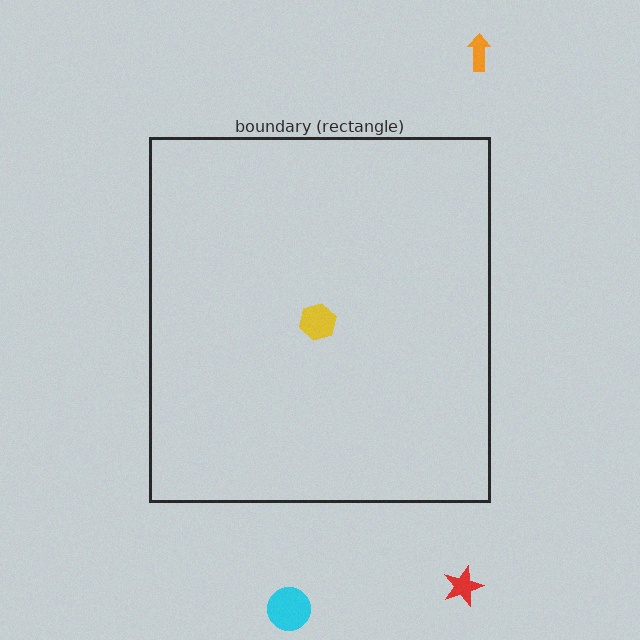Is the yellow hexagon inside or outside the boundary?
Inside.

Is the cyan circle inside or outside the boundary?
Outside.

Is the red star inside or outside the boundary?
Outside.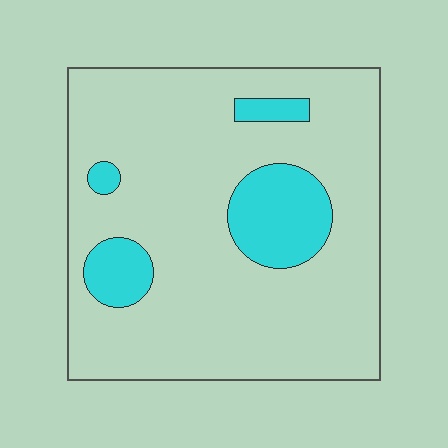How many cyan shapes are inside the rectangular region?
4.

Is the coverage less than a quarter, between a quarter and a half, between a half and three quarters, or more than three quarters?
Less than a quarter.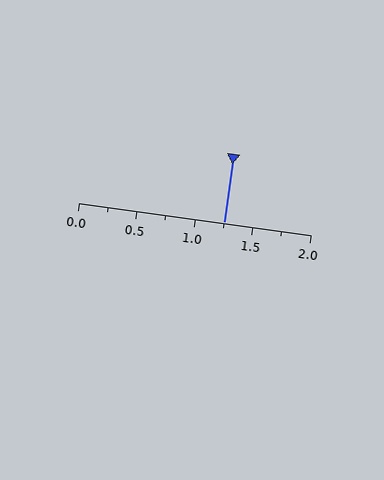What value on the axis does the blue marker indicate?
The marker indicates approximately 1.25.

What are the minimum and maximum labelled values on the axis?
The axis runs from 0.0 to 2.0.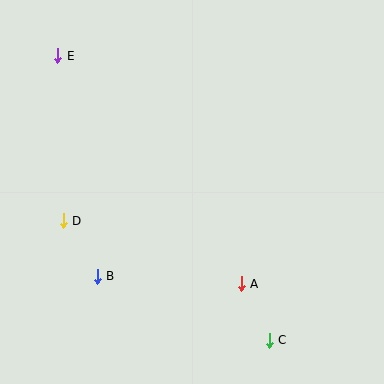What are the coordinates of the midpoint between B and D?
The midpoint between B and D is at (80, 248).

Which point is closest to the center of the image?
Point A at (241, 284) is closest to the center.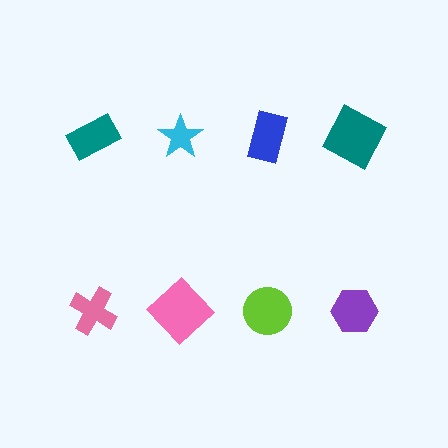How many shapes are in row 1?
4 shapes.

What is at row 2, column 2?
A pink diamond.